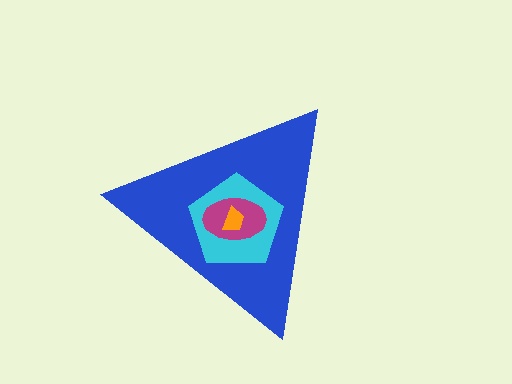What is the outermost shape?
The blue triangle.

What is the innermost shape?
The orange trapezoid.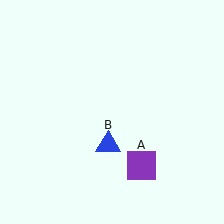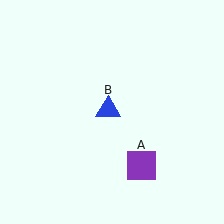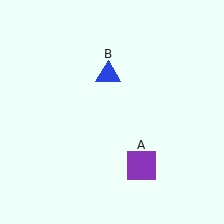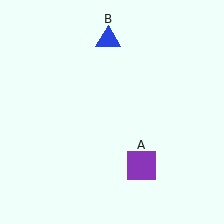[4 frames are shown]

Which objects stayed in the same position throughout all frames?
Purple square (object A) remained stationary.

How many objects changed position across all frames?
1 object changed position: blue triangle (object B).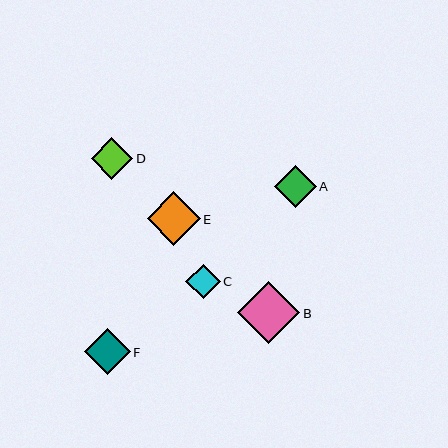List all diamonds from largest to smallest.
From largest to smallest: B, E, F, A, D, C.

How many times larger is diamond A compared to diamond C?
Diamond A is approximately 1.2 times the size of diamond C.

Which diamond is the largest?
Diamond B is the largest with a size of approximately 62 pixels.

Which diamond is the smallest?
Diamond C is the smallest with a size of approximately 34 pixels.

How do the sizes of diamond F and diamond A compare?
Diamond F and diamond A are approximately the same size.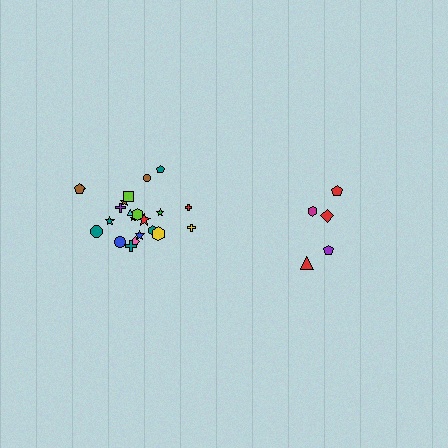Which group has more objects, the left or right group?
The left group.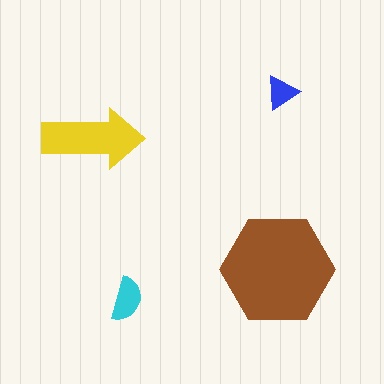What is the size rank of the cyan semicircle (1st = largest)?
3rd.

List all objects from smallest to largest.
The blue triangle, the cyan semicircle, the yellow arrow, the brown hexagon.